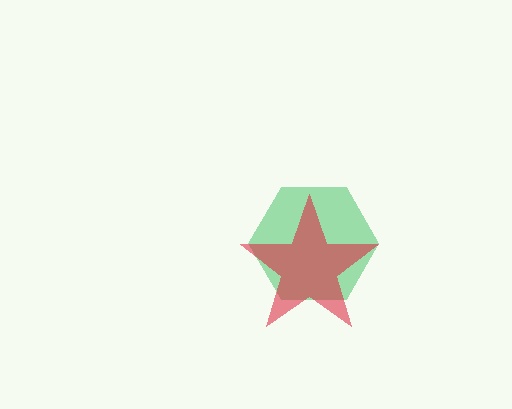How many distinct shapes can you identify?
There are 2 distinct shapes: a green hexagon, a red star.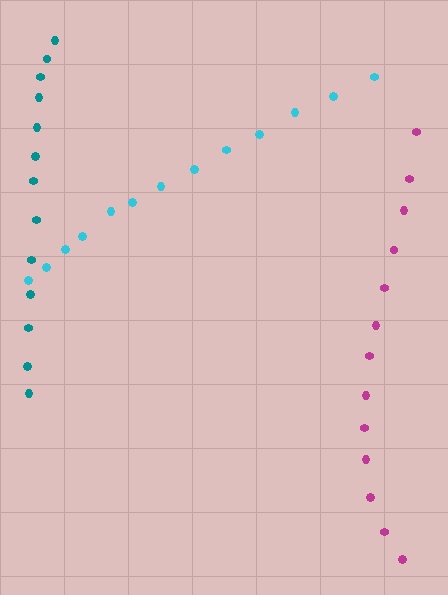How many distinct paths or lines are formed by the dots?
There are 3 distinct paths.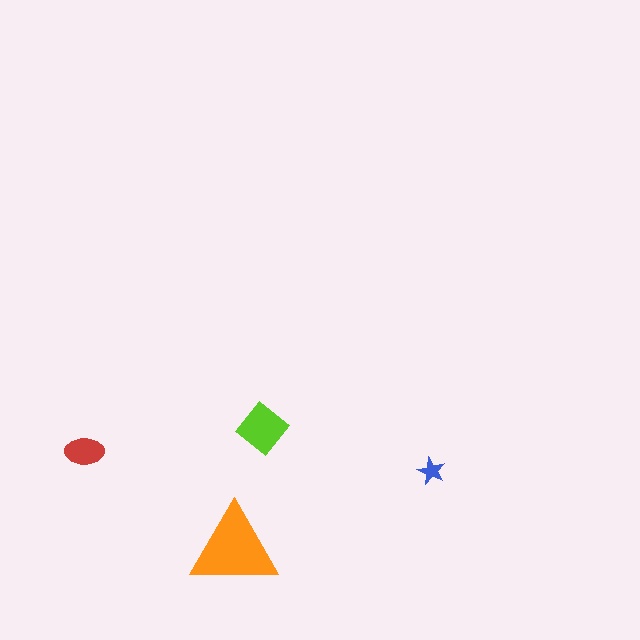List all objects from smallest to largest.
The blue star, the red ellipse, the lime diamond, the orange triangle.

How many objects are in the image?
There are 4 objects in the image.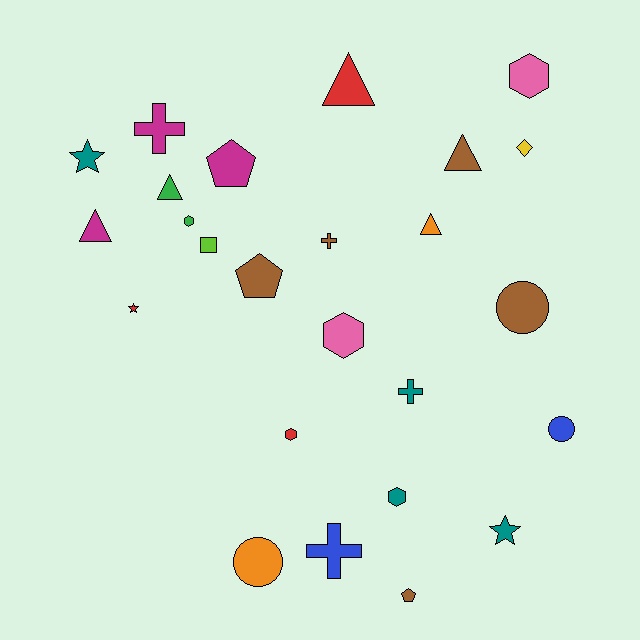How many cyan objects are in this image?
There are no cyan objects.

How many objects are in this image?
There are 25 objects.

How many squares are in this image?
There is 1 square.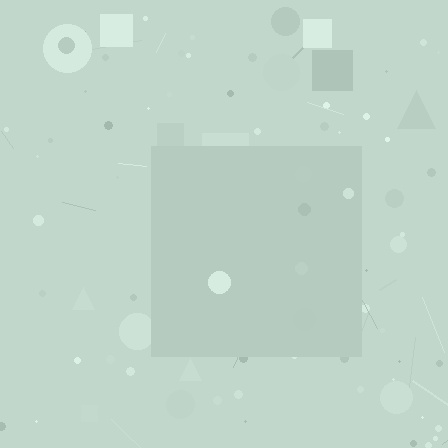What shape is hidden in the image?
A square is hidden in the image.